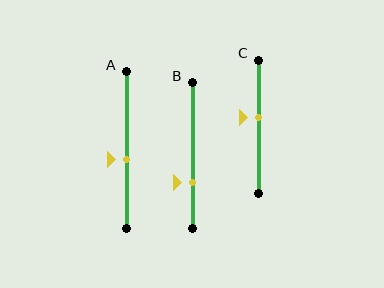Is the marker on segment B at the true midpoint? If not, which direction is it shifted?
No, the marker on segment B is shifted downward by about 18% of the segment length.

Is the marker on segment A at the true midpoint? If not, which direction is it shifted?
No, the marker on segment A is shifted downward by about 6% of the segment length.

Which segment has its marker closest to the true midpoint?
Segment A has its marker closest to the true midpoint.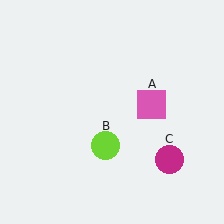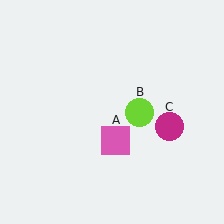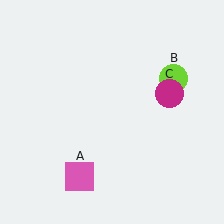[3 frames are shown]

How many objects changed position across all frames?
3 objects changed position: pink square (object A), lime circle (object B), magenta circle (object C).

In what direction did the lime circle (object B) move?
The lime circle (object B) moved up and to the right.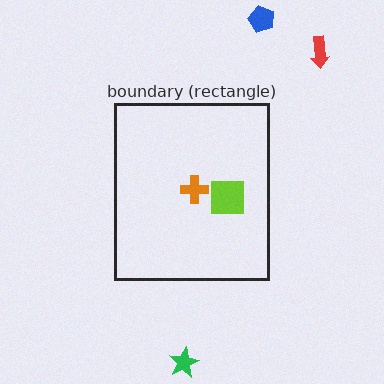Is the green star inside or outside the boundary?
Outside.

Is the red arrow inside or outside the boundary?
Outside.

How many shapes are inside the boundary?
2 inside, 3 outside.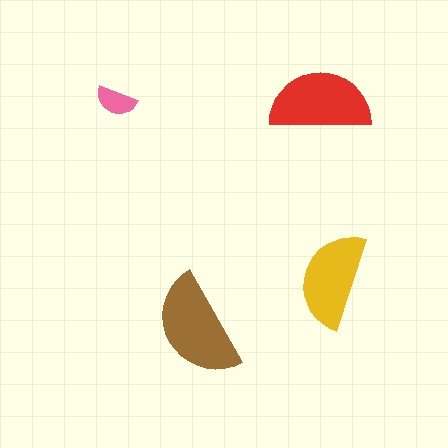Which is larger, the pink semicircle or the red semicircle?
The red one.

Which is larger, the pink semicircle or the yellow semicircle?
The yellow one.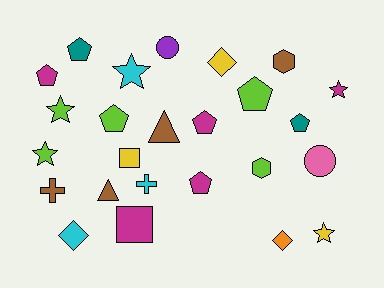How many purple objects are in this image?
There is 1 purple object.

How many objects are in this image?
There are 25 objects.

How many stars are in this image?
There are 5 stars.